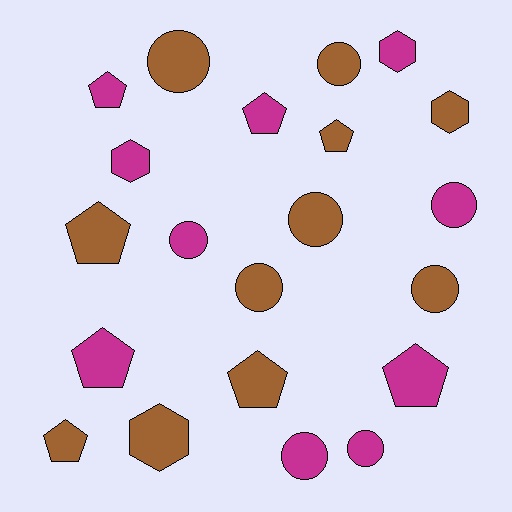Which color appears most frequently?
Brown, with 11 objects.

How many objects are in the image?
There are 21 objects.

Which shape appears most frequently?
Circle, with 9 objects.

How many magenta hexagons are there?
There are 2 magenta hexagons.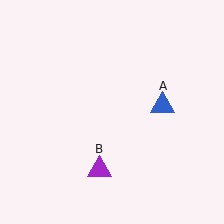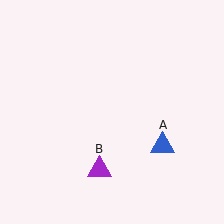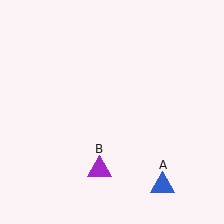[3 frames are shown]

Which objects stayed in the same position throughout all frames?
Purple triangle (object B) remained stationary.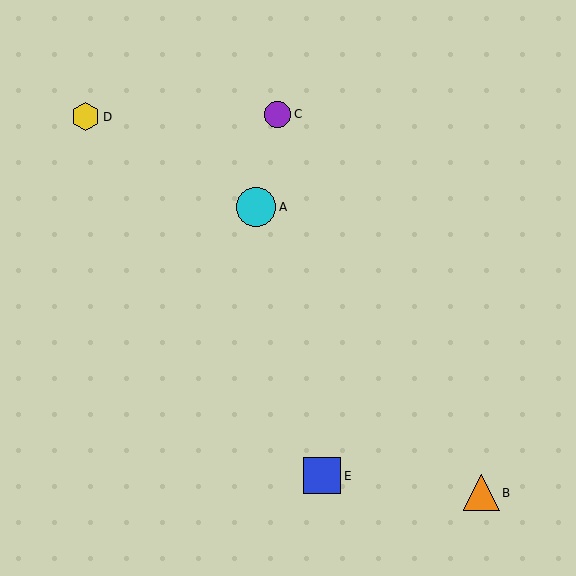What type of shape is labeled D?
Shape D is a yellow hexagon.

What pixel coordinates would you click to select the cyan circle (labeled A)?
Click at (256, 207) to select the cyan circle A.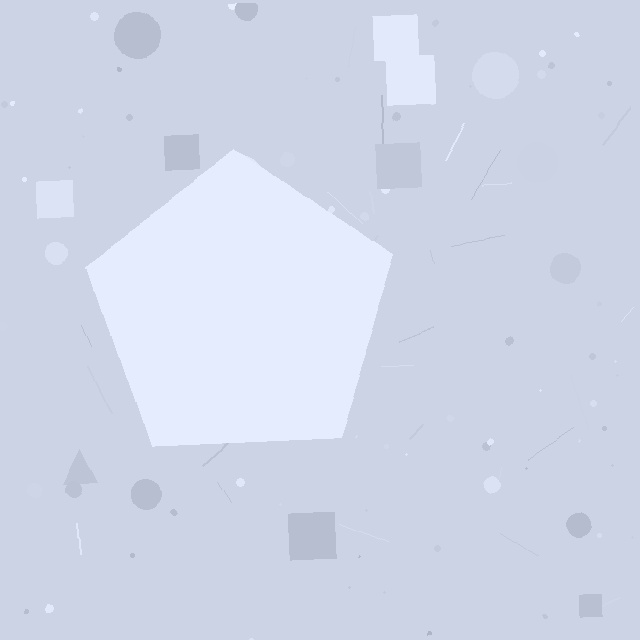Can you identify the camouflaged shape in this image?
The camouflaged shape is a pentagon.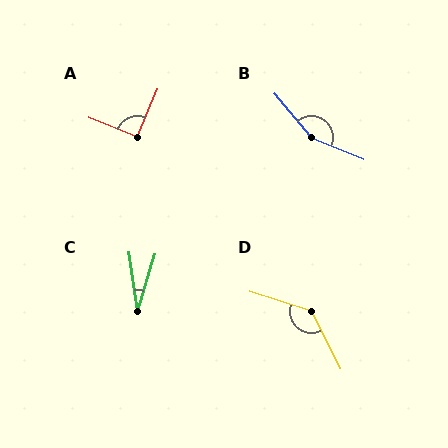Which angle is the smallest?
C, at approximately 25 degrees.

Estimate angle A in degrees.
Approximately 91 degrees.